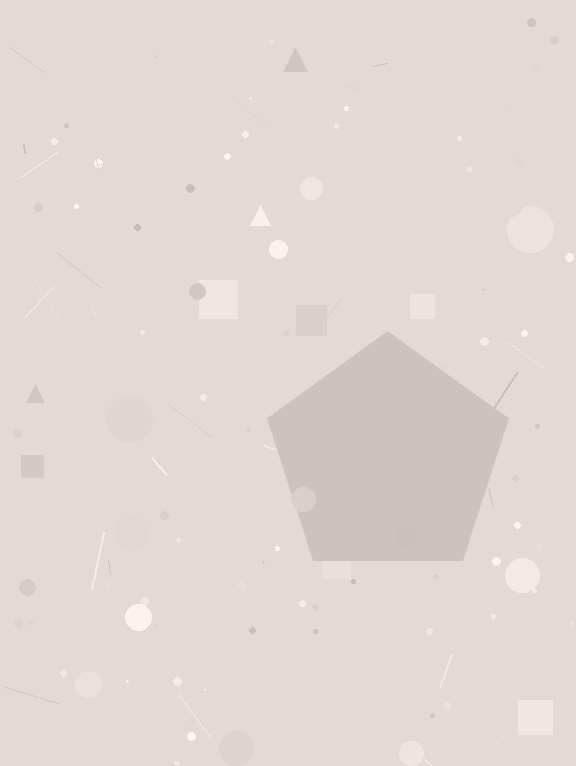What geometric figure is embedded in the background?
A pentagon is embedded in the background.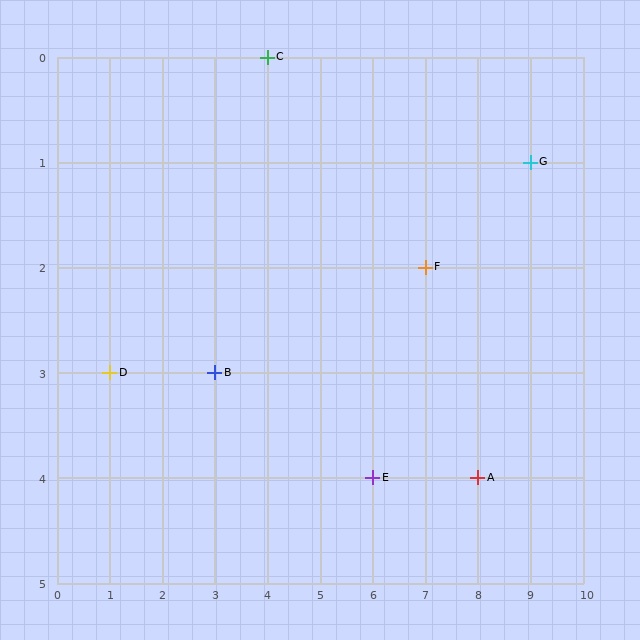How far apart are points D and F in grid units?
Points D and F are 6 columns and 1 row apart (about 6.1 grid units diagonally).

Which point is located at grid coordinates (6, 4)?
Point E is at (6, 4).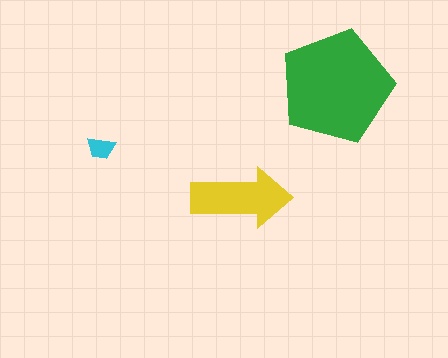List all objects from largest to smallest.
The green pentagon, the yellow arrow, the cyan trapezoid.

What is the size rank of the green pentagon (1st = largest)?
1st.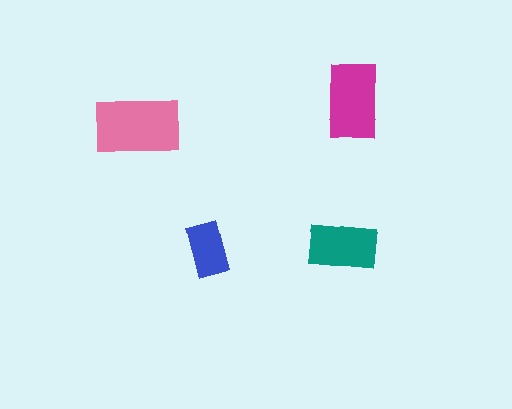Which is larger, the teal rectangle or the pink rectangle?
The pink one.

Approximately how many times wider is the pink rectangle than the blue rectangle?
About 1.5 times wider.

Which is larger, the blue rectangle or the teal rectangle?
The teal one.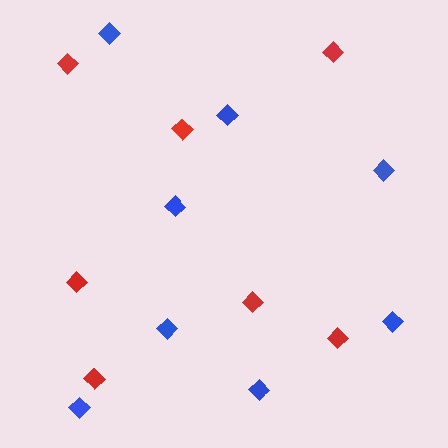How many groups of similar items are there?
There are 2 groups: one group of red diamonds (7) and one group of blue diamonds (8).